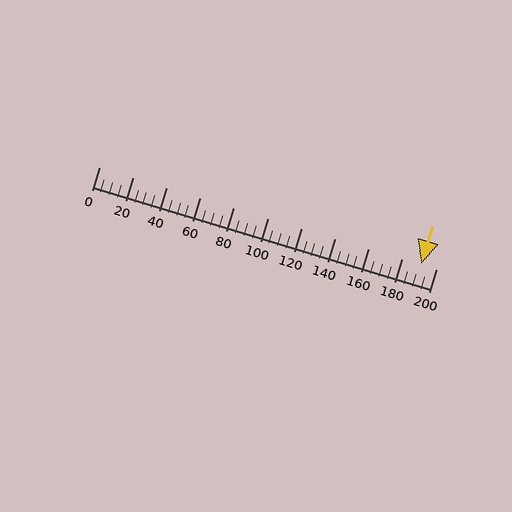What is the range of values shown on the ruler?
The ruler shows values from 0 to 200.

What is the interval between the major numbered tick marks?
The major tick marks are spaced 20 units apart.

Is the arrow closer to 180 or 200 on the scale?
The arrow is closer to 200.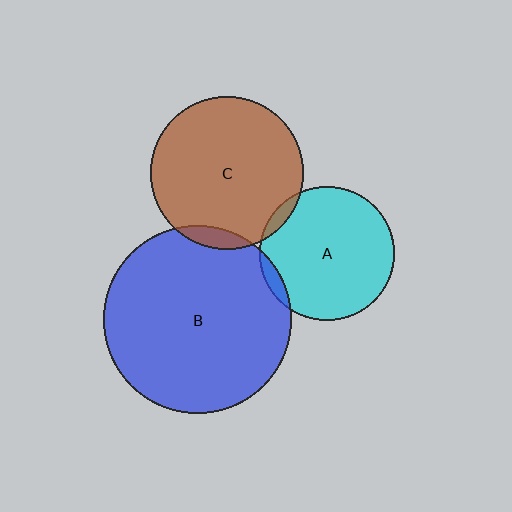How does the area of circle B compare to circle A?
Approximately 1.9 times.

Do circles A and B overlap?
Yes.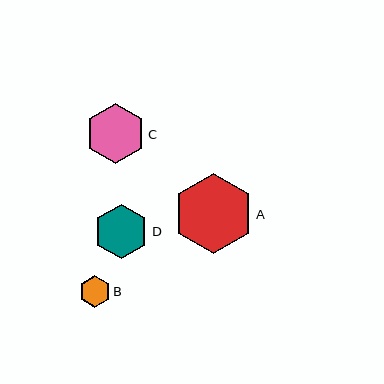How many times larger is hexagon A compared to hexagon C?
Hexagon A is approximately 1.3 times the size of hexagon C.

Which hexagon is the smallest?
Hexagon B is the smallest with a size of approximately 31 pixels.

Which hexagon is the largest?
Hexagon A is the largest with a size of approximately 80 pixels.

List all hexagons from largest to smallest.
From largest to smallest: A, C, D, B.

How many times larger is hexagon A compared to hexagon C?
Hexagon A is approximately 1.3 times the size of hexagon C.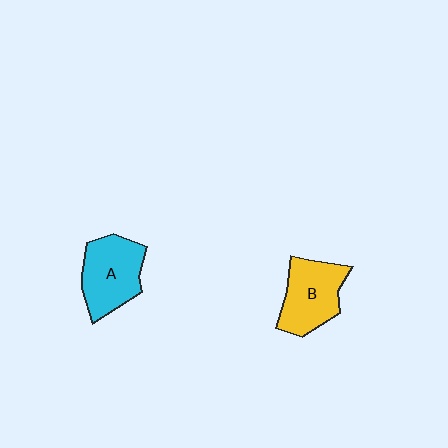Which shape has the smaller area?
Shape B (yellow).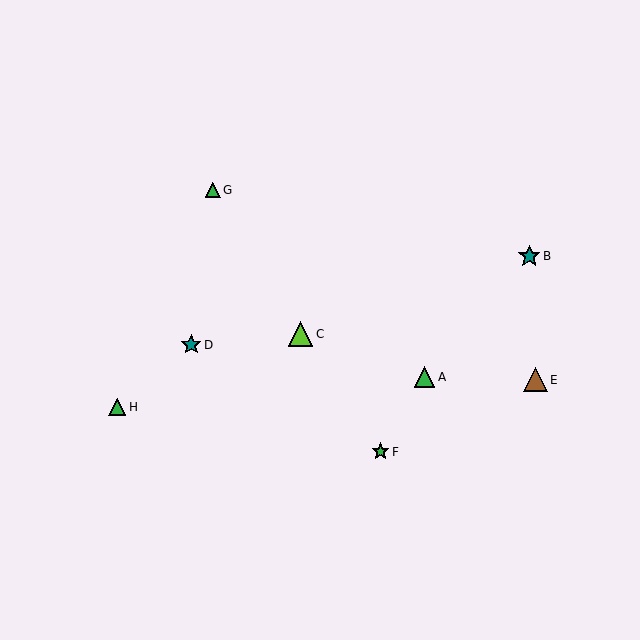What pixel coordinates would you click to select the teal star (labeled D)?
Click at (191, 345) to select the teal star D.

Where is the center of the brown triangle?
The center of the brown triangle is at (535, 380).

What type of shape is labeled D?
Shape D is a teal star.